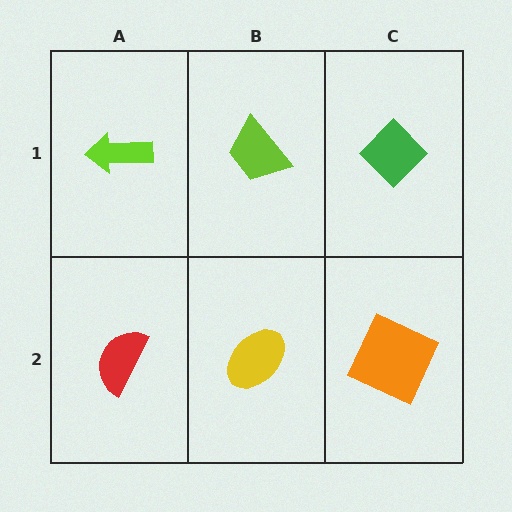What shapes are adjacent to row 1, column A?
A red semicircle (row 2, column A), a lime trapezoid (row 1, column B).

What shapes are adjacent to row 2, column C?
A green diamond (row 1, column C), a yellow ellipse (row 2, column B).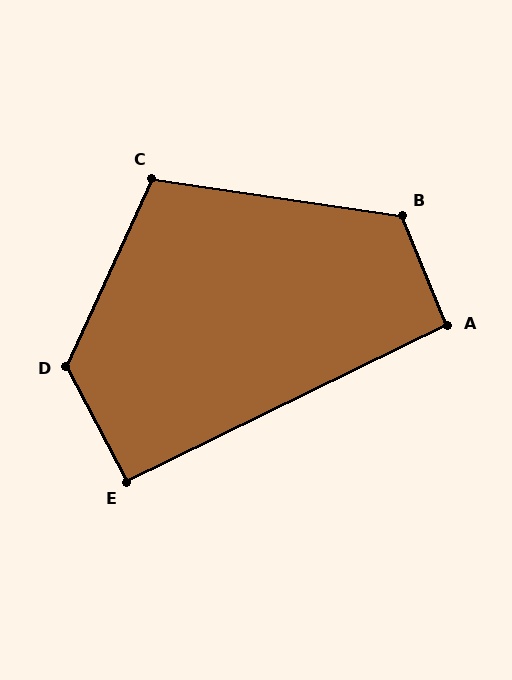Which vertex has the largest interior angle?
D, at approximately 128 degrees.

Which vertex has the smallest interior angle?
E, at approximately 92 degrees.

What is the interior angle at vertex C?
Approximately 106 degrees (obtuse).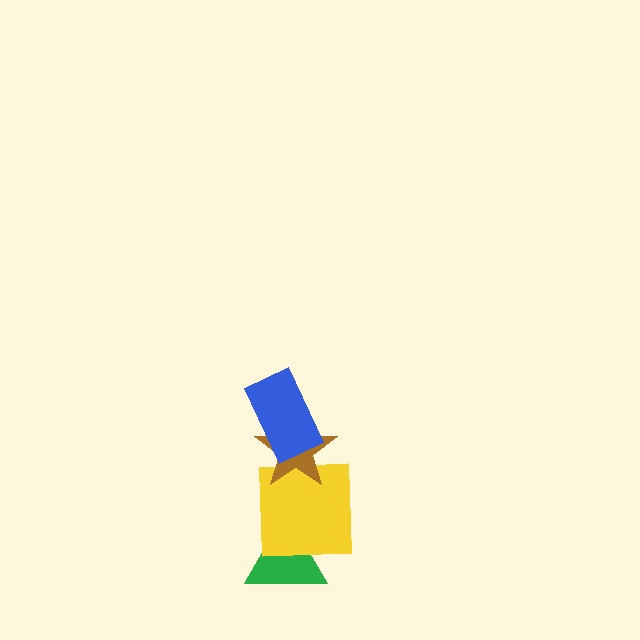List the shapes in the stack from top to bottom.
From top to bottom: the blue rectangle, the brown star, the yellow square, the green triangle.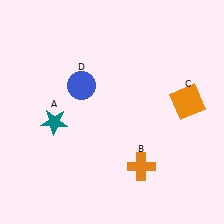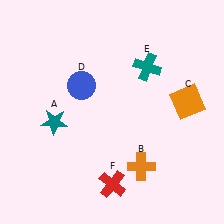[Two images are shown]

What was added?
A teal cross (E), a red cross (F) were added in Image 2.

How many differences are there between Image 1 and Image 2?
There are 2 differences between the two images.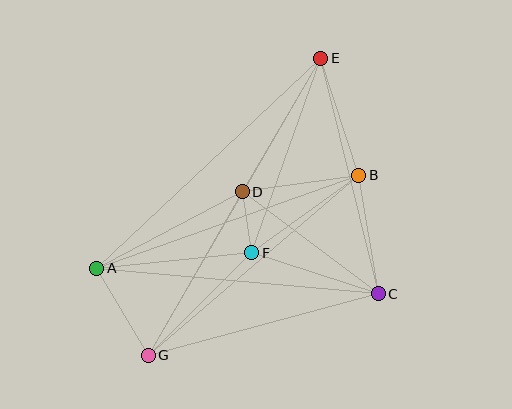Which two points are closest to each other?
Points D and F are closest to each other.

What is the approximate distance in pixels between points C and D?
The distance between C and D is approximately 170 pixels.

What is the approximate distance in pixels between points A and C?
The distance between A and C is approximately 283 pixels.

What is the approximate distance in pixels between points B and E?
The distance between B and E is approximately 123 pixels.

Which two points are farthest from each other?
Points E and G are farthest from each other.